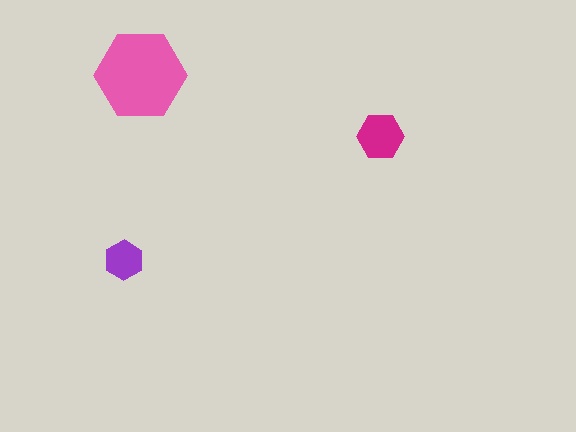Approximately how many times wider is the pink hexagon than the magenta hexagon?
About 2 times wider.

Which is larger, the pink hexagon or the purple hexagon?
The pink one.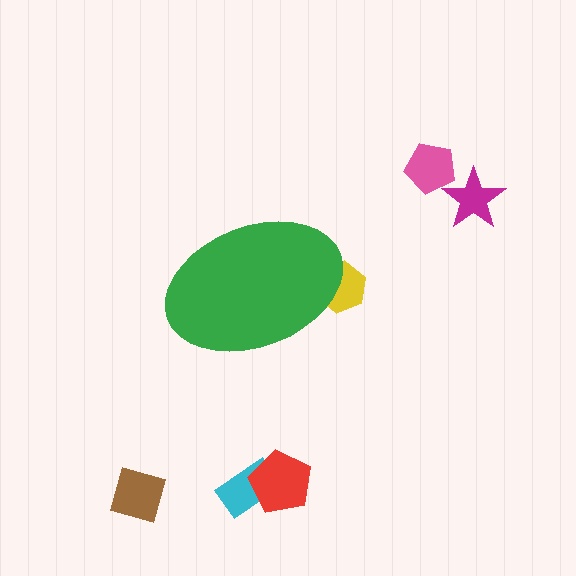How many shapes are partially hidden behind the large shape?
1 shape is partially hidden.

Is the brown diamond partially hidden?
No, the brown diamond is fully visible.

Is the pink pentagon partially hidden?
No, the pink pentagon is fully visible.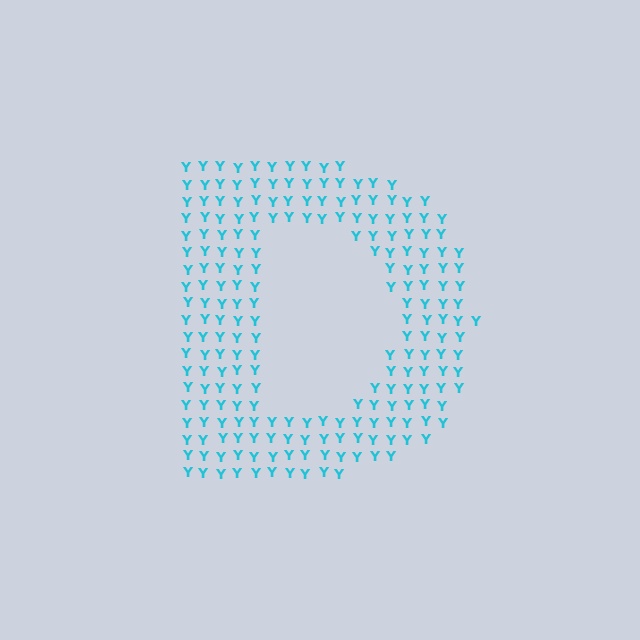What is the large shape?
The large shape is the letter D.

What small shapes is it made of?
It is made of small letter Y's.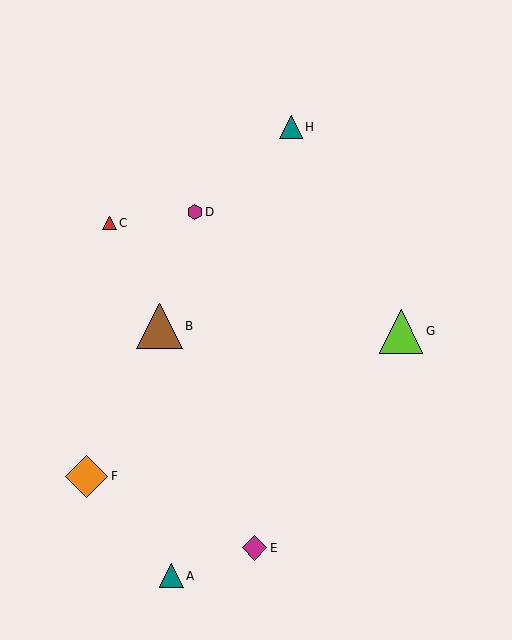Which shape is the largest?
The brown triangle (labeled B) is the largest.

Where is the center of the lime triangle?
The center of the lime triangle is at (401, 331).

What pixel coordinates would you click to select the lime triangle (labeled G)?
Click at (401, 331) to select the lime triangle G.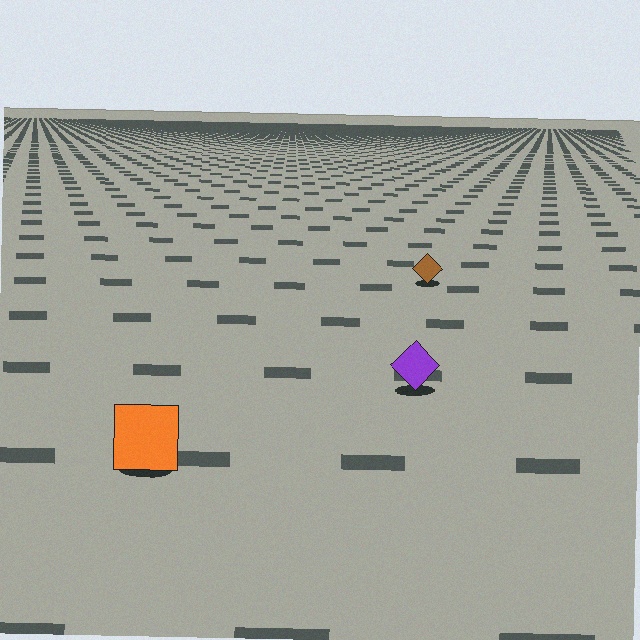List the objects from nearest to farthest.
From nearest to farthest: the orange square, the purple diamond, the brown diamond.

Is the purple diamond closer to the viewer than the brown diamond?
Yes. The purple diamond is closer — you can tell from the texture gradient: the ground texture is coarser near it.